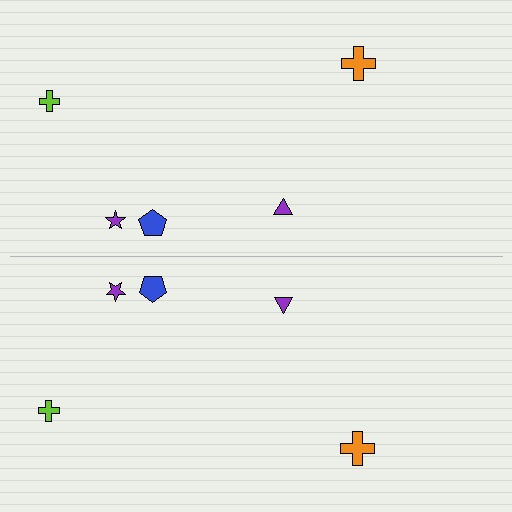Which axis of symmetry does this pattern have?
The pattern has a horizontal axis of symmetry running through the center of the image.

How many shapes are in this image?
There are 10 shapes in this image.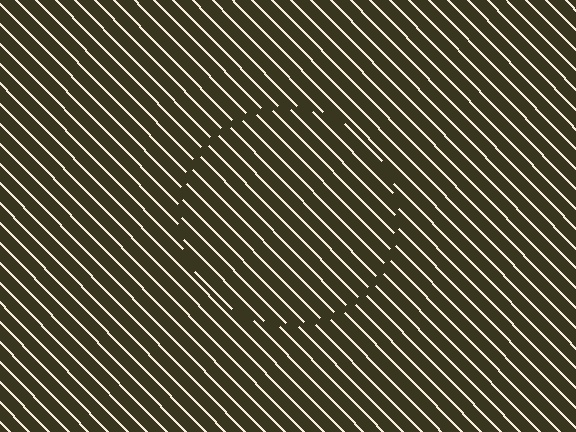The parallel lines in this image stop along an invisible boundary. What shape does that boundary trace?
An illusory circle. The interior of the shape contains the same grating, shifted by half a period — the contour is defined by the phase discontinuity where line-ends from the inner and outer gratings abut.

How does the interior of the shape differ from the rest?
The interior of the shape contains the same grating, shifted by half a period — the contour is defined by the phase discontinuity where line-ends from the inner and outer gratings abut.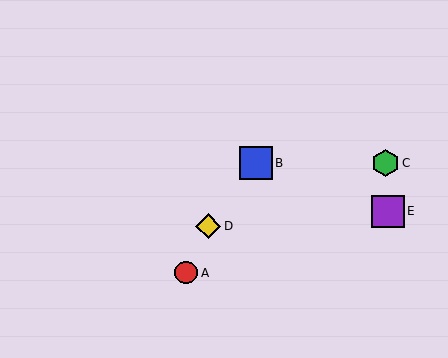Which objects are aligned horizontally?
Objects B, C are aligned horizontally.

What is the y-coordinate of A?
Object A is at y≈273.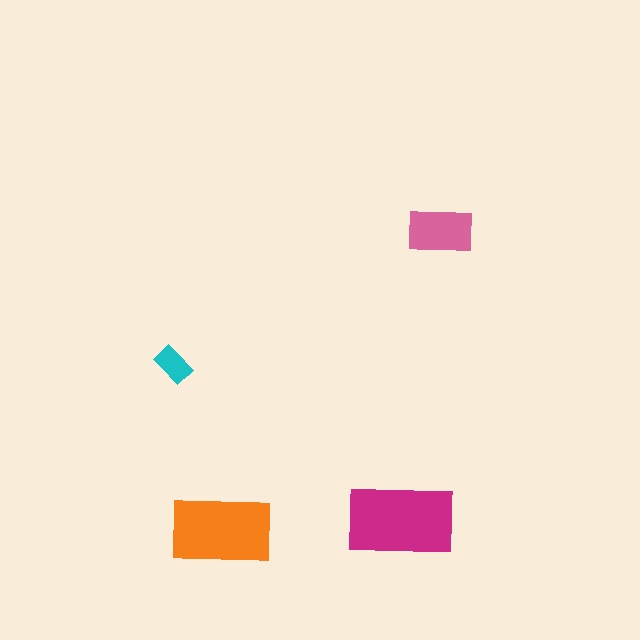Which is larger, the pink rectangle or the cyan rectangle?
The pink one.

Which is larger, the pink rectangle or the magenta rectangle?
The magenta one.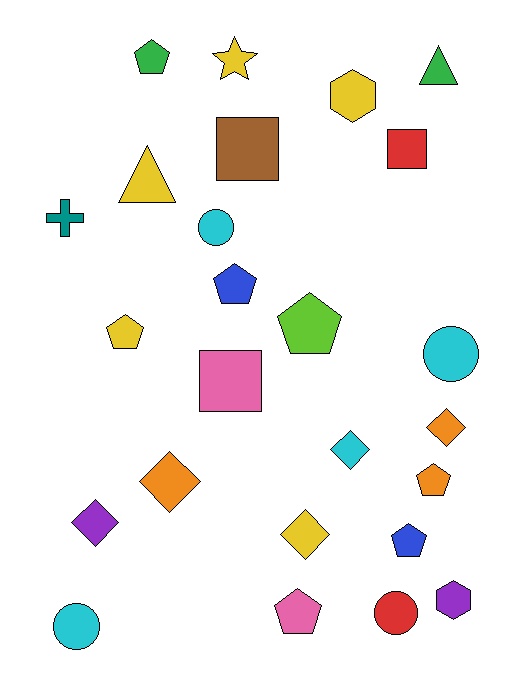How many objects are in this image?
There are 25 objects.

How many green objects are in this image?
There are 2 green objects.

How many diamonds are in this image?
There are 5 diamonds.